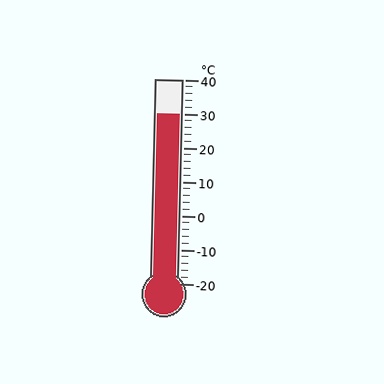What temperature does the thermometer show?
The thermometer shows approximately 30°C.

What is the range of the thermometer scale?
The thermometer scale ranges from -20°C to 40°C.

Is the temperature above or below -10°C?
The temperature is above -10°C.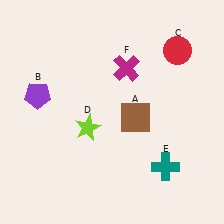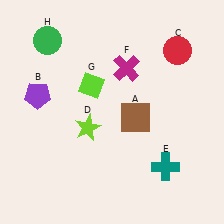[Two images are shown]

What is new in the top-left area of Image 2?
A green circle (H) was added in the top-left area of Image 2.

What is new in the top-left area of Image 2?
A lime diamond (G) was added in the top-left area of Image 2.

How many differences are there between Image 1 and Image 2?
There are 2 differences between the two images.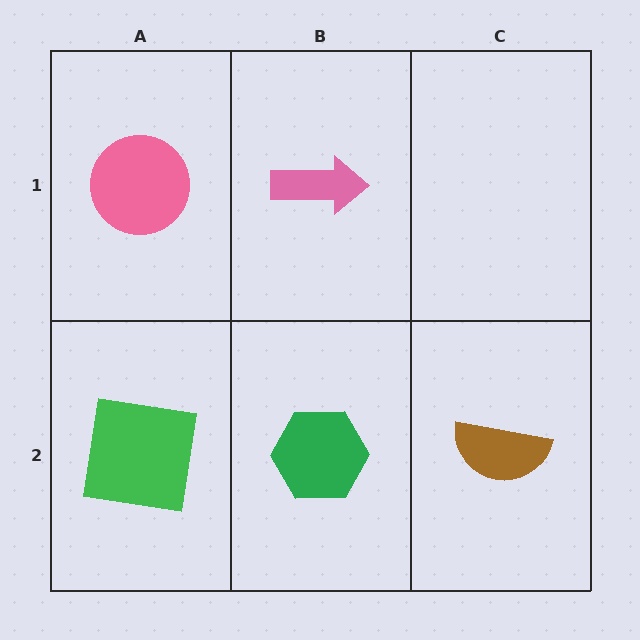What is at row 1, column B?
A pink arrow.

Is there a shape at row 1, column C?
No, that cell is empty.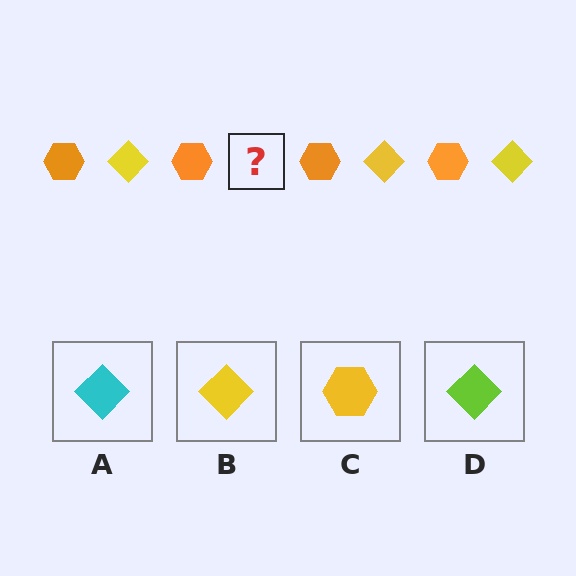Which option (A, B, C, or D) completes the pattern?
B.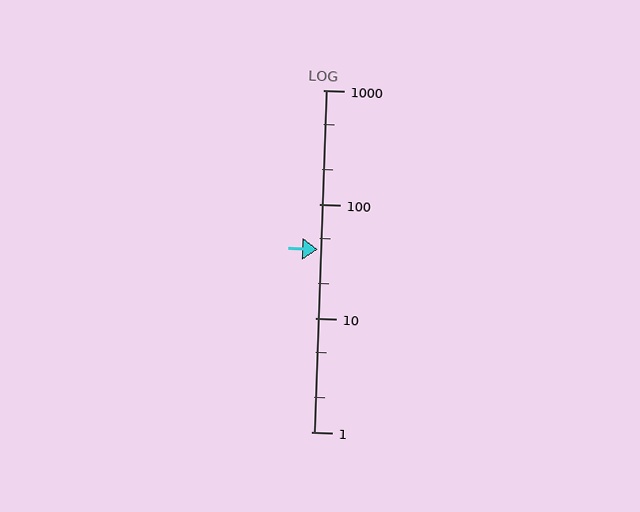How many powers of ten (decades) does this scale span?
The scale spans 3 decades, from 1 to 1000.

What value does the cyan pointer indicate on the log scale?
The pointer indicates approximately 40.